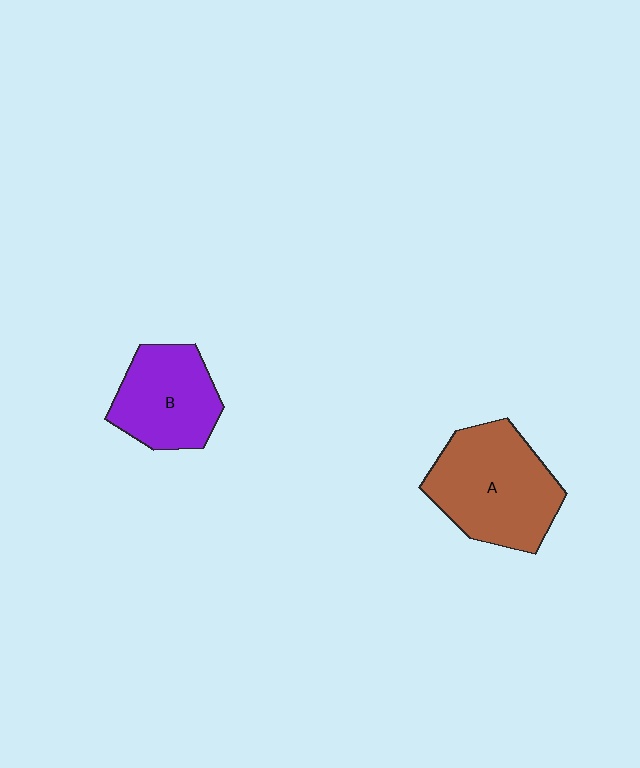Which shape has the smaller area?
Shape B (purple).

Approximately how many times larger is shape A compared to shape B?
Approximately 1.4 times.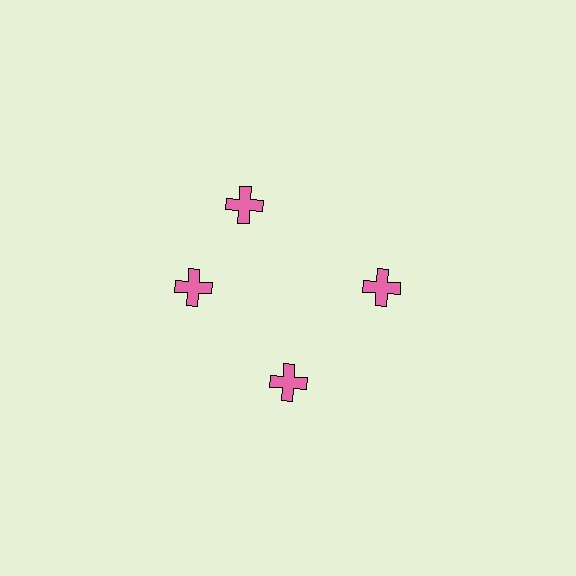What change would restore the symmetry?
The symmetry would be restored by rotating it back into even spacing with its neighbors so that all 4 crosses sit at equal angles and equal distance from the center.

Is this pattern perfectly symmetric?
No. The 4 pink crosses are arranged in a ring, but one element near the 12 o'clock position is rotated out of alignment along the ring, breaking the 4-fold rotational symmetry.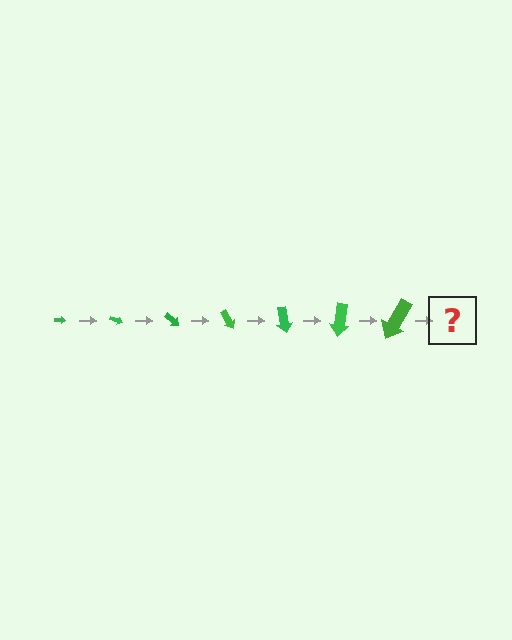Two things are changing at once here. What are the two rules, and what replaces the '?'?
The two rules are that the arrow grows larger each step and it rotates 20 degrees each step. The '?' should be an arrow, larger than the previous one and rotated 140 degrees from the start.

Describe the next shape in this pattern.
It should be an arrow, larger than the previous one and rotated 140 degrees from the start.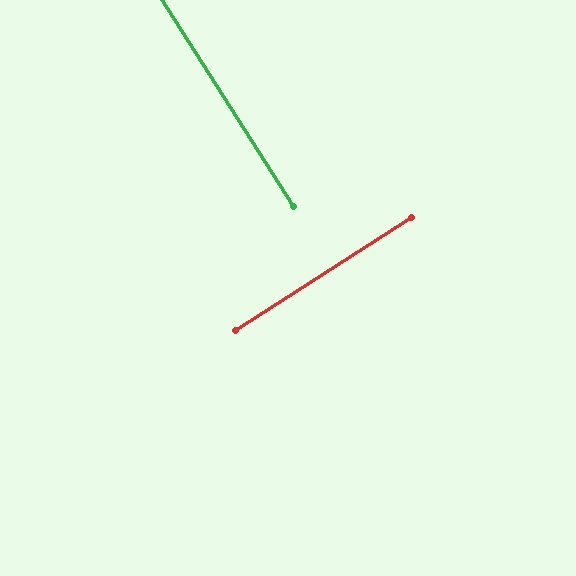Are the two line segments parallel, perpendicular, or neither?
Perpendicular — they meet at approximately 90°.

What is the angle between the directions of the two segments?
Approximately 90 degrees.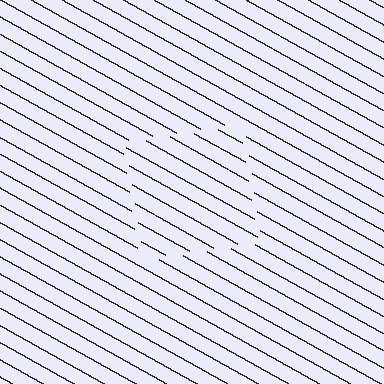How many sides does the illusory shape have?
4 sides — the line-ends trace a square.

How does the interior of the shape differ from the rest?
The interior of the shape contains the same grating, shifted by half a period — the contour is defined by the phase discontinuity where line-ends from the inner and outer gratings abut.